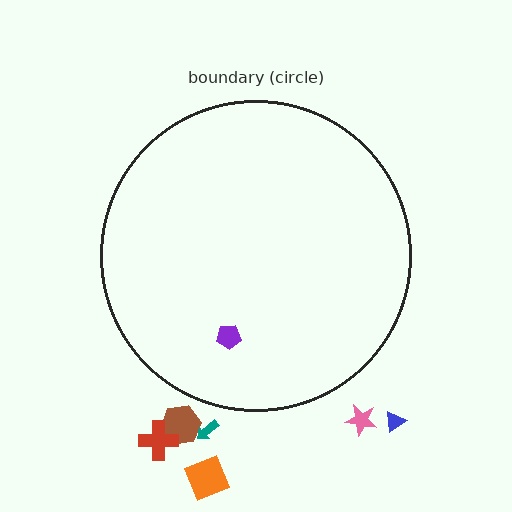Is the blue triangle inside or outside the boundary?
Outside.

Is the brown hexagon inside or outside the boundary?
Outside.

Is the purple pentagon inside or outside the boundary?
Inside.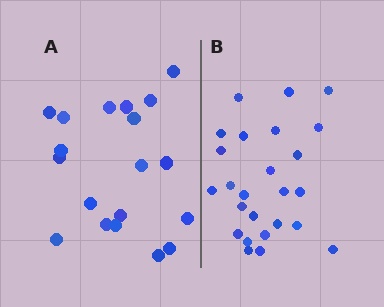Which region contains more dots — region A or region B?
Region B (the right region) has more dots.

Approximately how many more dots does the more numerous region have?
Region B has about 6 more dots than region A.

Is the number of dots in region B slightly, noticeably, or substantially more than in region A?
Region B has noticeably more, but not dramatically so. The ratio is roughly 1.3 to 1.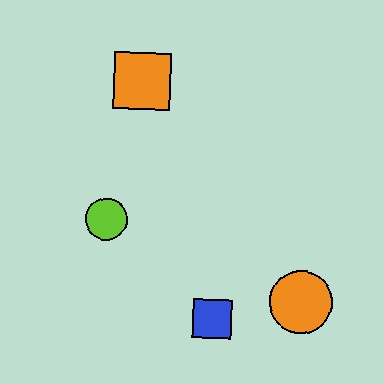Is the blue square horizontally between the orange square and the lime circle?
No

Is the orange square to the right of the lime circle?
Yes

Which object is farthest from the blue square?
The orange square is farthest from the blue square.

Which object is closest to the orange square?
The lime circle is closest to the orange square.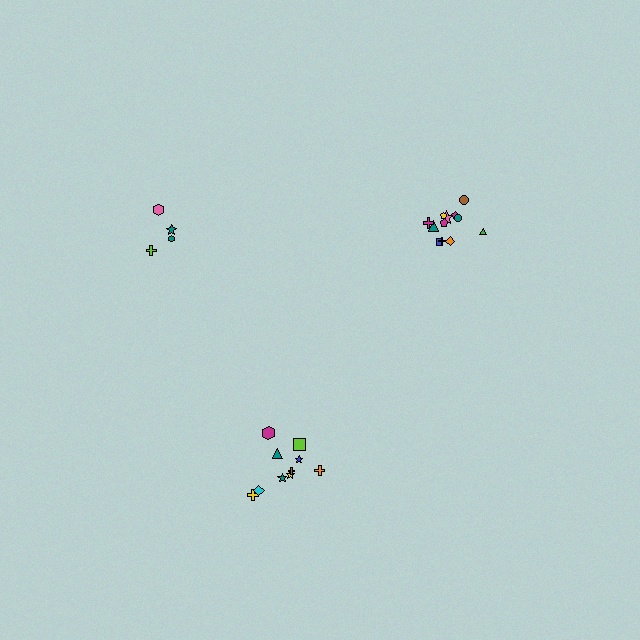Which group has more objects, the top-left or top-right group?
The top-right group.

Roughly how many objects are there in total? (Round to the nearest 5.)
Roughly 25 objects in total.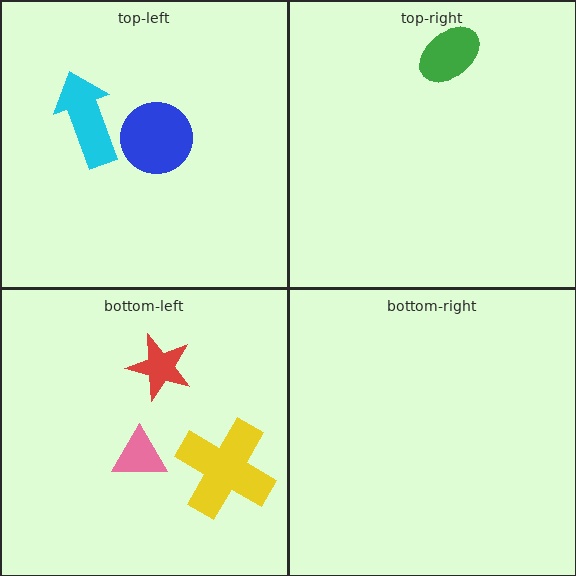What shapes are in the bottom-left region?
The red star, the pink triangle, the yellow cross.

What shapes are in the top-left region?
The blue circle, the cyan arrow.